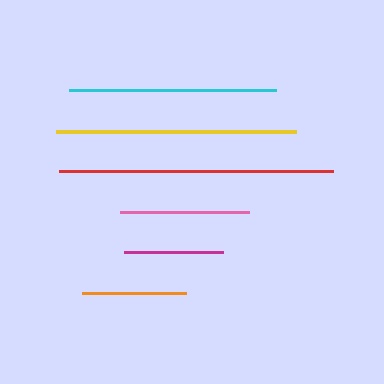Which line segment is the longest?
The red line is the longest at approximately 275 pixels.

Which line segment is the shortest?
The magenta line is the shortest at approximately 100 pixels.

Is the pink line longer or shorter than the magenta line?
The pink line is longer than the magenta line.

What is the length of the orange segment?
The orange segment is approximately 104 pixels long.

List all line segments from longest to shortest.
From longest to shortest: red, yellow, cyan, pink, orange, magenta.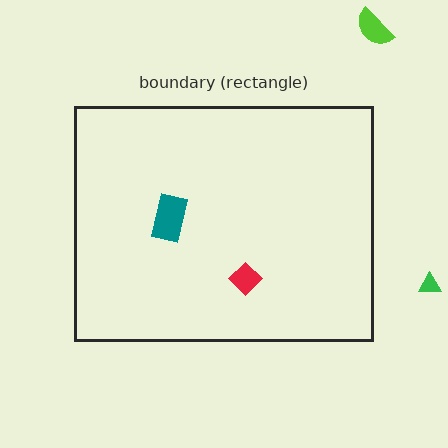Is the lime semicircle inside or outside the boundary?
Outside.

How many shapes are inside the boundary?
2 inside, 2 outside.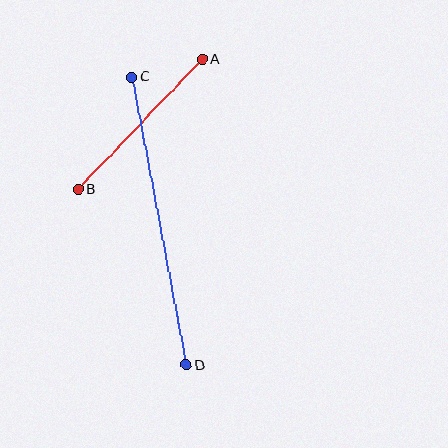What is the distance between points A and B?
The distance is approximately 179 pixels.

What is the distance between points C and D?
The distance is approximately 293 pixels.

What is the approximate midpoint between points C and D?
The midpoint is at approximately (159, 221) pixels.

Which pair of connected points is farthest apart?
Points C and D are farthest apart.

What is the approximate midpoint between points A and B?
The midpoint is at approximately (140, 124) pixels.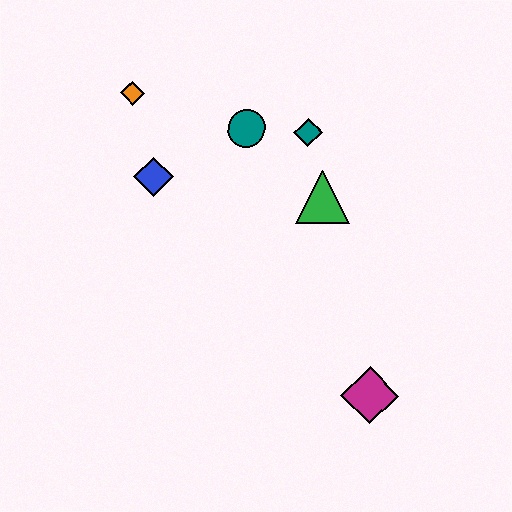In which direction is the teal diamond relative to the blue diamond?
The teal diamond is to the right of the blue diamond.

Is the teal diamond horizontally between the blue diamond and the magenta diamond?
Yes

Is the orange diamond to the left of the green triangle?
Yes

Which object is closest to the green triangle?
The teal diamond is closest to the green triangle.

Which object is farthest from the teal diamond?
The magenta diamond is farthest from the teal diamond.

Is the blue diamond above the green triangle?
Yes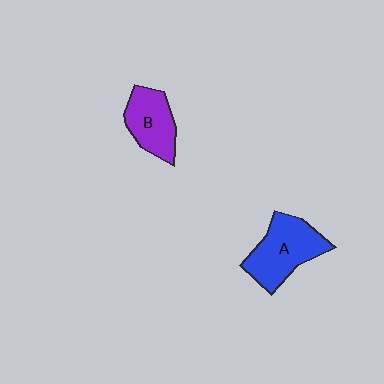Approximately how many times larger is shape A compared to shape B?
Approximately 1.3 times.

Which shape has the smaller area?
Shape B (purple).